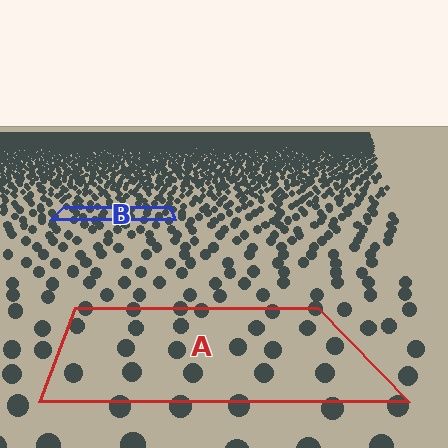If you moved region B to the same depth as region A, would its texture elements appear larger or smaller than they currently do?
They would appear larger. At a closer depth, the same texture elements are projected at a bigger on-screen size.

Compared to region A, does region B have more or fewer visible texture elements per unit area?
Region B has more texture elements per unit area — they are packed more densely because it is farther away.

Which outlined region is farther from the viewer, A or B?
Region B is farther from the viewer — the texture elements inside it appear smaller and more densely packed.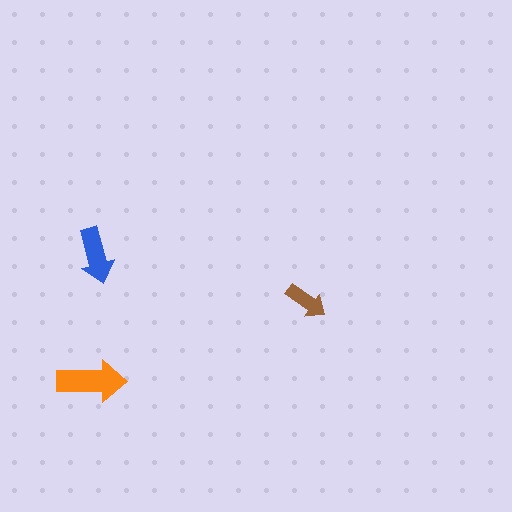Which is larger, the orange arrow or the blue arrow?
The orange one.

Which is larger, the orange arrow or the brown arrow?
The orange one.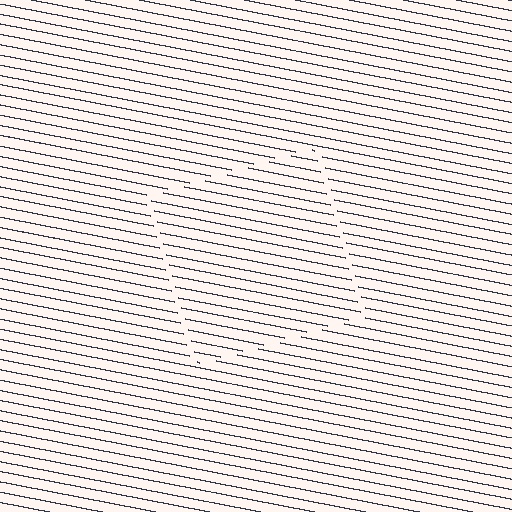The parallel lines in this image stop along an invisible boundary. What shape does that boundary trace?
An illusory square. The interior of the shape contains the same grating, shifted by half a period — the contour is defined by the phase discontinuity where line-ends from the inner and outer gratings abut.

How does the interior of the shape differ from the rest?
The interior of the shape contains the same grating, shifted by half a period — the contour is defined by the phase discontinuity where line-ends from the inner and outer gratings abut.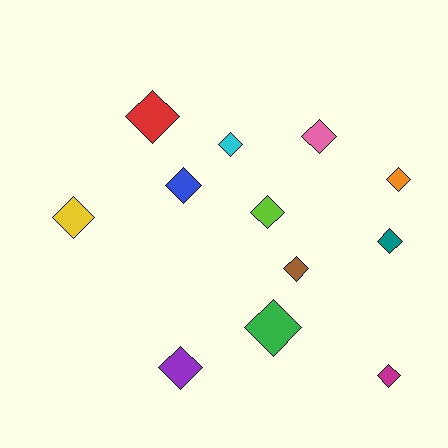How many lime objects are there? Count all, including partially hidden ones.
There is 1 lime object.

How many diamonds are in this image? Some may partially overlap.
There are 12 diamonds.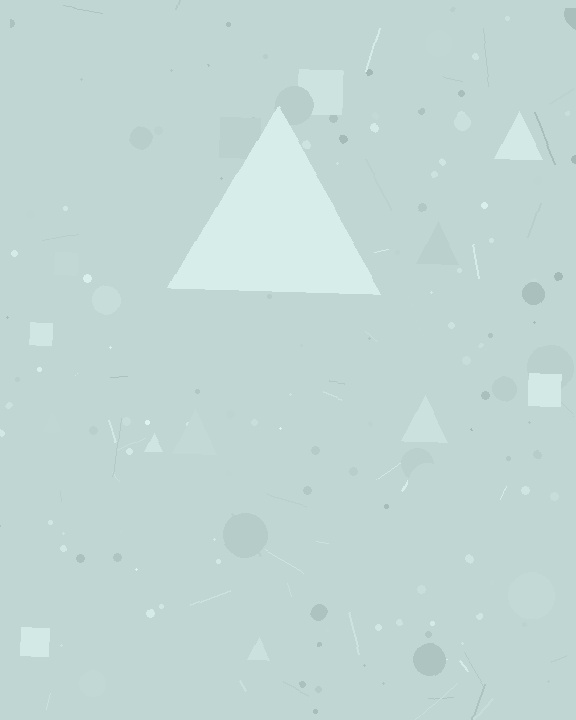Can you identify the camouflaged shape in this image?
The camouflaged shape is a triangle.